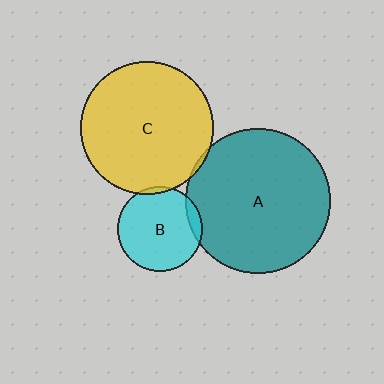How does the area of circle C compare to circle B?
Approximately 2.5 times.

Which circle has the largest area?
Circle A (teal).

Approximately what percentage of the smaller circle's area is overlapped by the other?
Approximately 5%.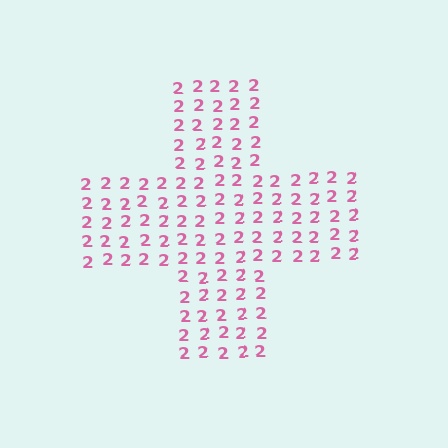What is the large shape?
The large shape is a cross.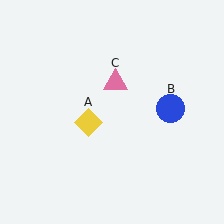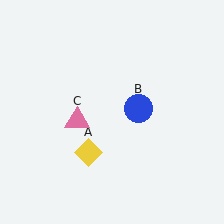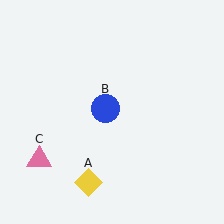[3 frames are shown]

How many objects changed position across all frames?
3 objects changed position: yellow diamond (object A), blue circle (object B), pink triangle (object C).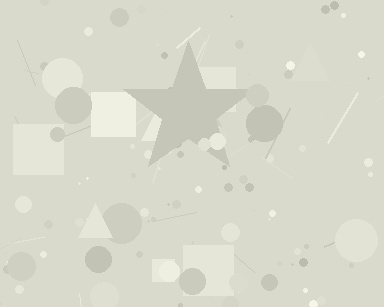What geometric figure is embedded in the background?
A star is embedded in the background.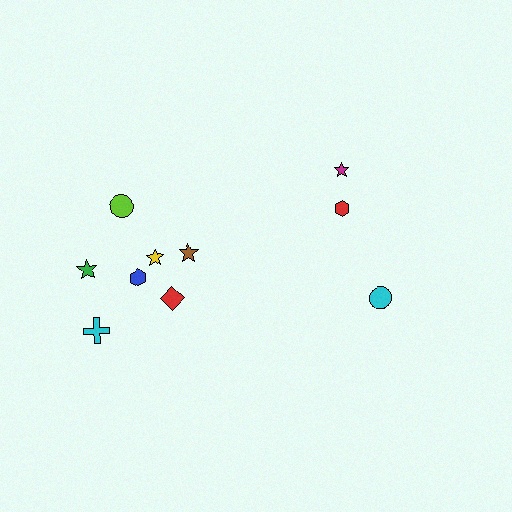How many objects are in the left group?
There are 7 objects.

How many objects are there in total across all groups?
There are 10 objects.